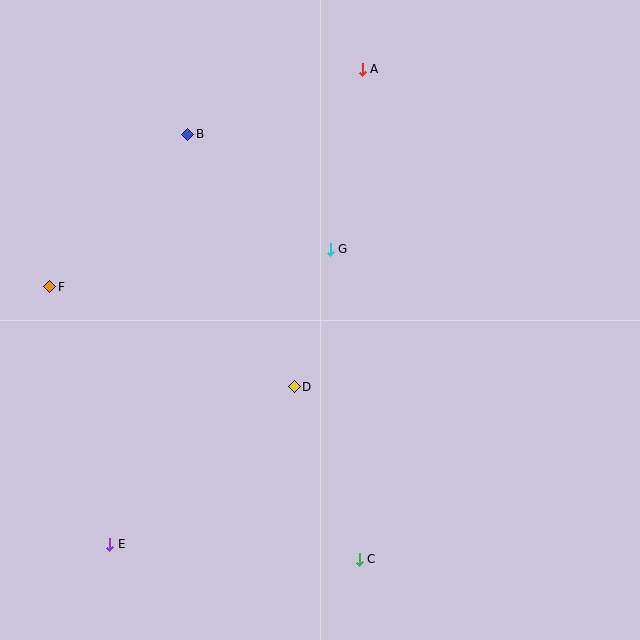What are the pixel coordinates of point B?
Point B is at (188, 134).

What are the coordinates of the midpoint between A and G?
The midpoint between A and G is at (346, 159).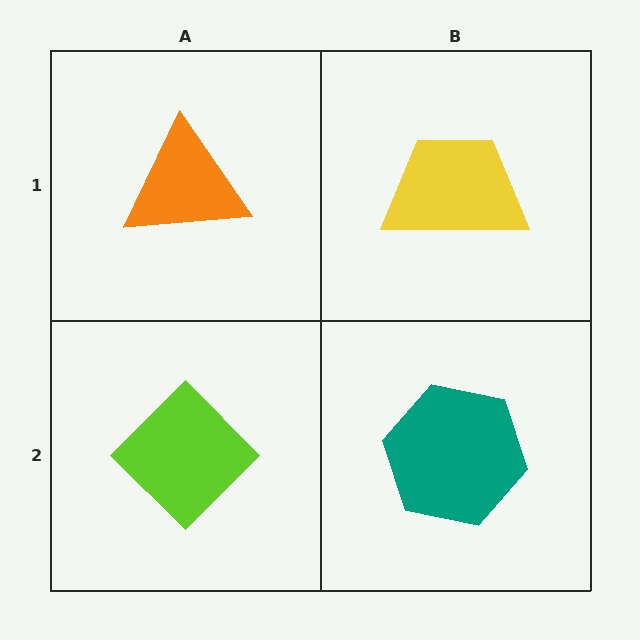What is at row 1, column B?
A yellow trapezoid.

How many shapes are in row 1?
2 shapes.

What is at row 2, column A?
A lime diamond.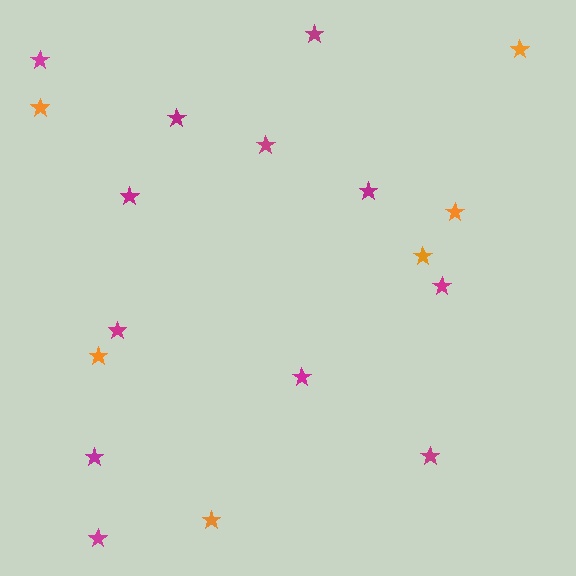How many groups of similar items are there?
There are 2 groups: one group of magenta stars (12) and one group of orange stars (6).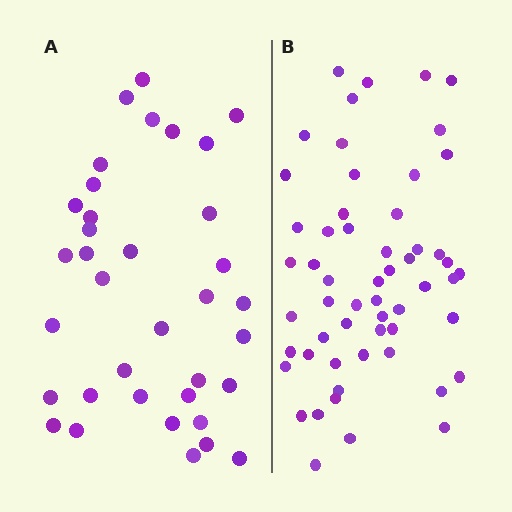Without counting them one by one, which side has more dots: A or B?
Region B (the right region) has more dots.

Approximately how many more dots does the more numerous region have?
Region B has approximately 20 more dots than region A.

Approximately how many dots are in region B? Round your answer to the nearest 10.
About 60 dots. (The exact count is 56, which rounds to 60.)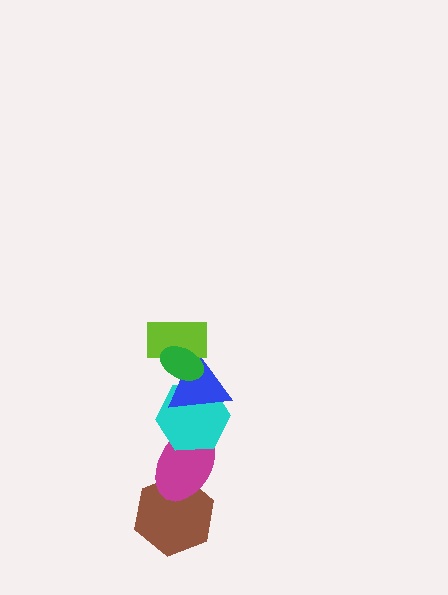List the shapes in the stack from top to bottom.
From top to bottom: the green ellipse, the lime rectangle, the blue triangle, the cyan hexagon, the magenta ellipse, the brown hexagon.